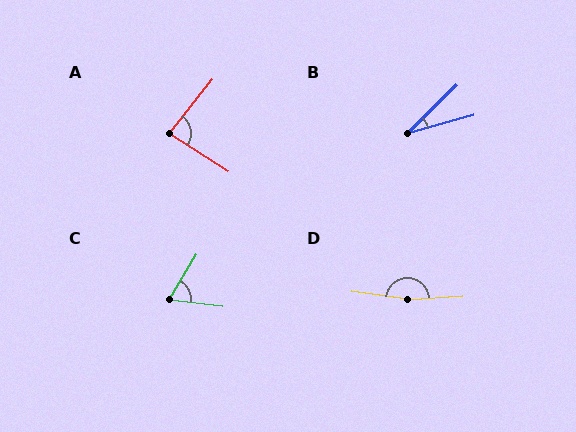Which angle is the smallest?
B, at approximately 29 degrees.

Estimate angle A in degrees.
Approximately 84 degrees.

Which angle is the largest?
D, at approximately 169 degrees.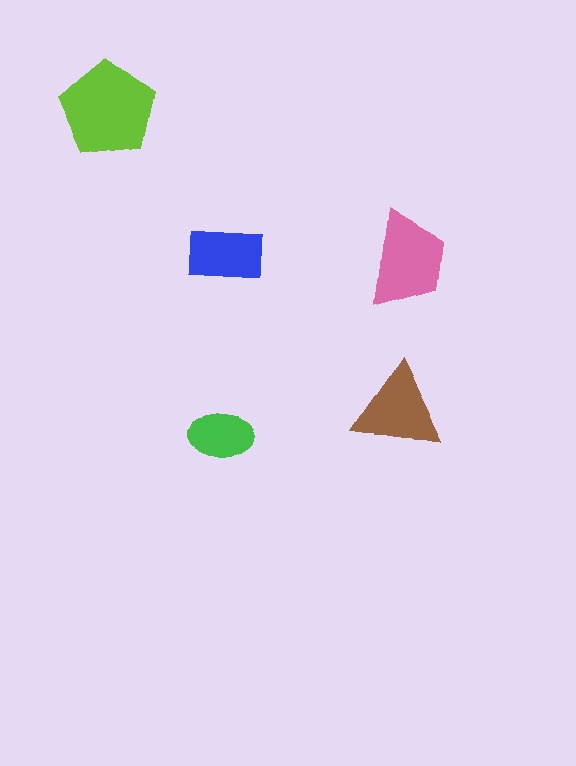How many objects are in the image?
There are 5 objects in the image.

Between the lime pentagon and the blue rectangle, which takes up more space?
The lime pentagon.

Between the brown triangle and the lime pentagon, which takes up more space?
The lime pentagon.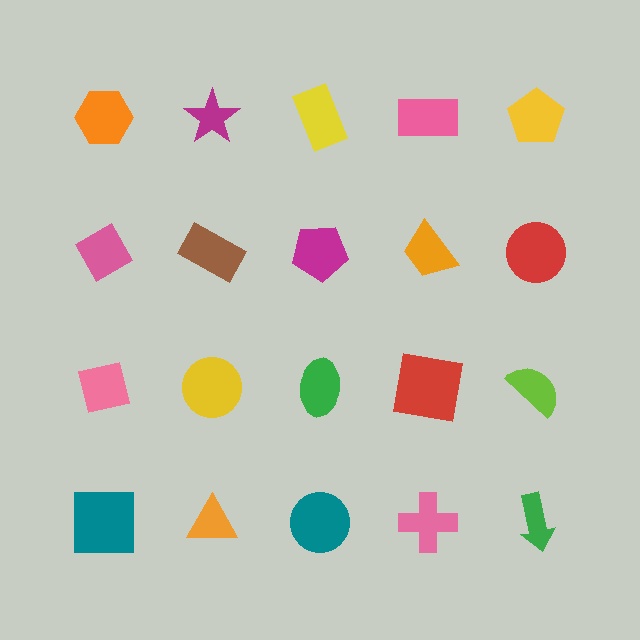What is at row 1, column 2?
A magenta star.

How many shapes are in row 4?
5 shapes.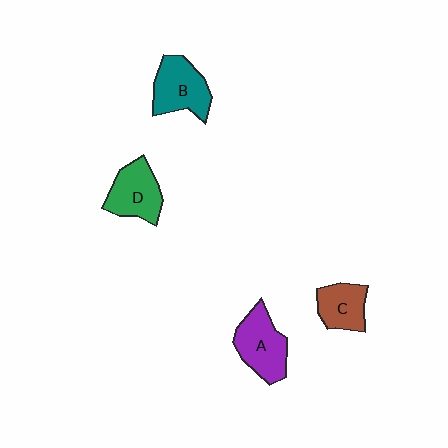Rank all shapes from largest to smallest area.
From largest to smallest: A (purple), B (teal), D (green), C (brown).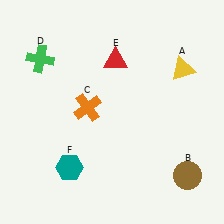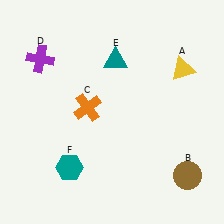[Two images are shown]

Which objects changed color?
D changed from green to purple. E changed from red to teal.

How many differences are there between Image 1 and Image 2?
There are 2 differences between the two images.